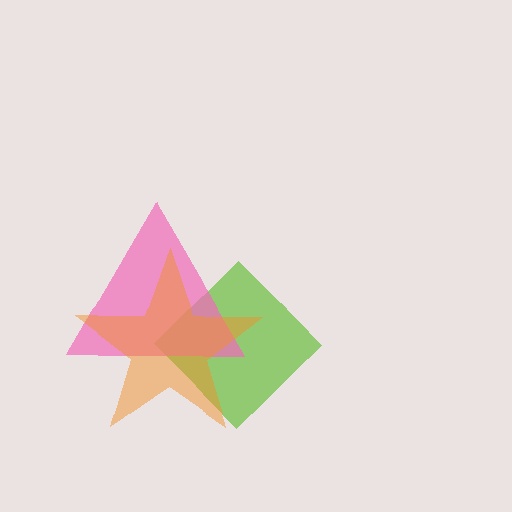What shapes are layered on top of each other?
The layered shapes are: a lime diamond, a pink triangle, an orange star.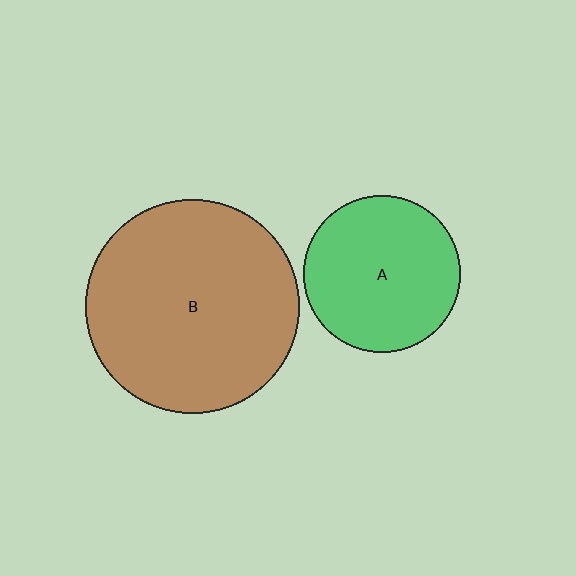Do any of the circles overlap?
No, none of the circles overlap.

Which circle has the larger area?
Circle B (brown).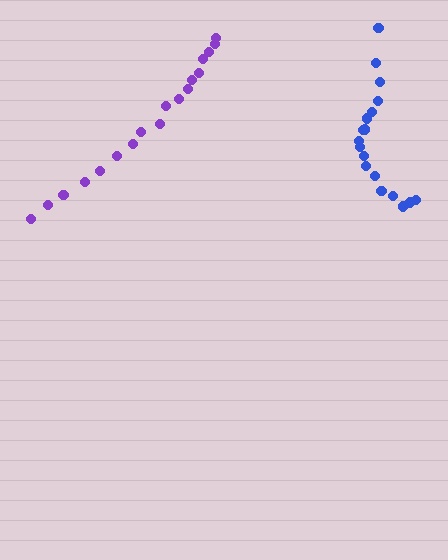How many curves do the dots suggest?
There are 2 distinct paths.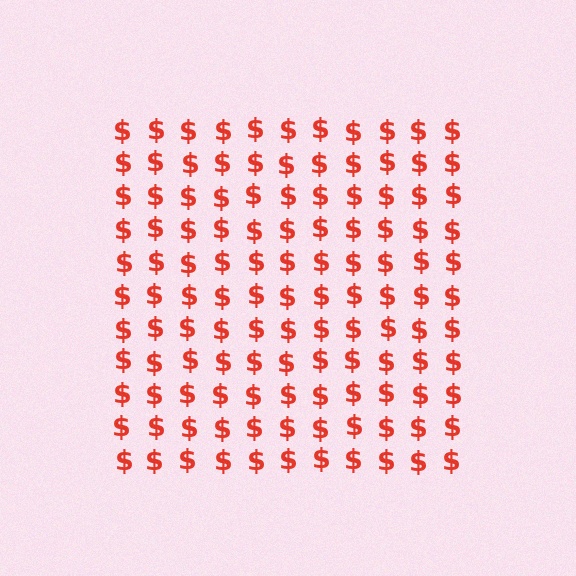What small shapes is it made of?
It is made of small dollar signs.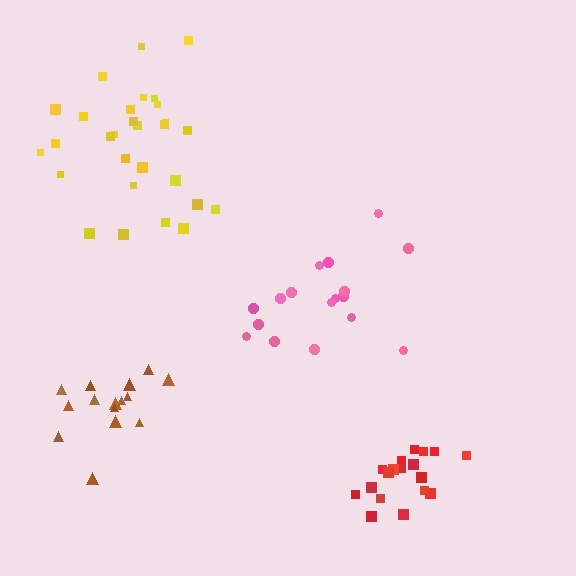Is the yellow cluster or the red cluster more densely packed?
Red.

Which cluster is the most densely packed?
Red.